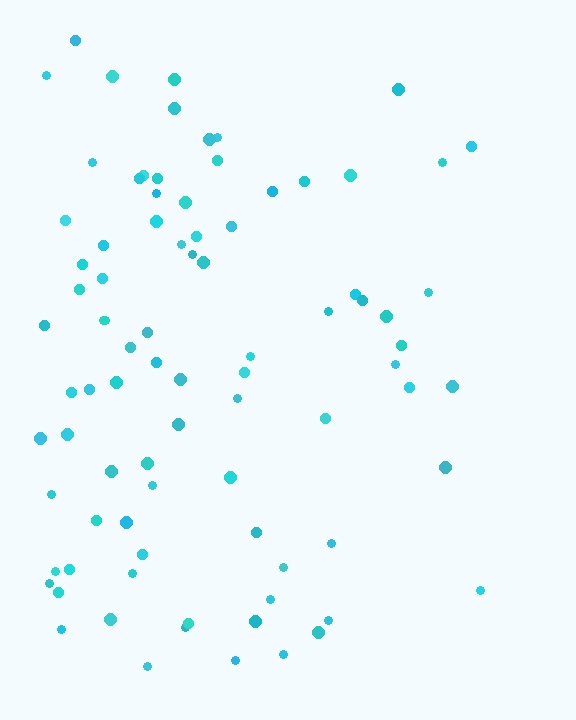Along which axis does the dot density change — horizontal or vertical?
Horizontal.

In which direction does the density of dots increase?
From right to left, with the left side densest.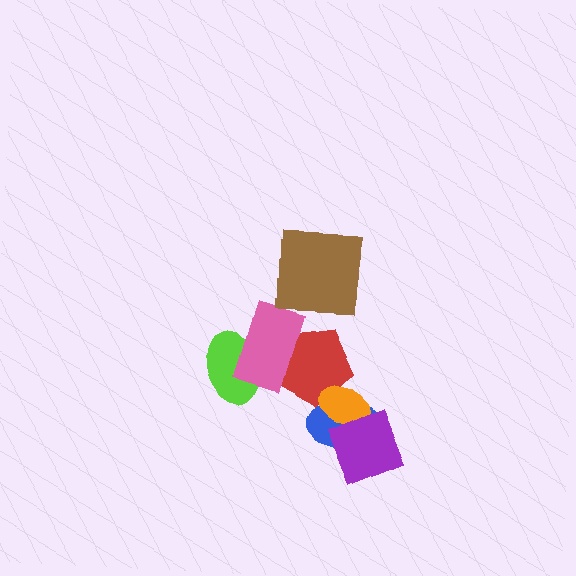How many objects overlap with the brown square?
0 objects overlap with the brown square.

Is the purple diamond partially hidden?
No, no other shape covers it.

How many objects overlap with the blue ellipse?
3 objects overlap with the blue ellipse.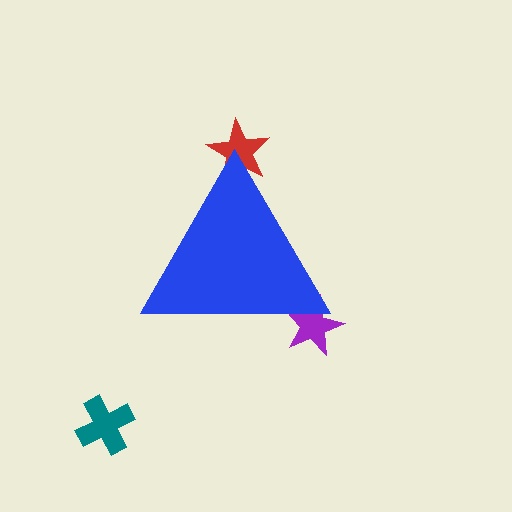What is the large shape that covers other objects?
A blue triangle.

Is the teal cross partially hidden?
No, the teal cross is fully visible.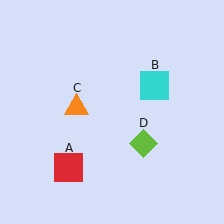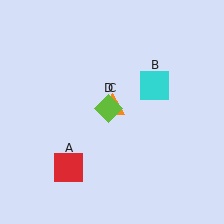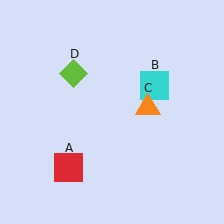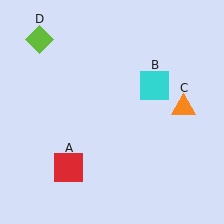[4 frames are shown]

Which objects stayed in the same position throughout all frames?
Red square (object A) and cyan square (object B) remained stationary.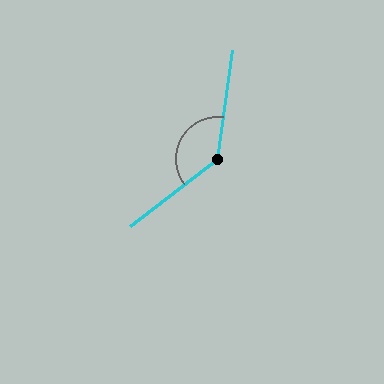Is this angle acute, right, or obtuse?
It is obtuse.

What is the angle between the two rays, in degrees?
Approximately 135 degrees.